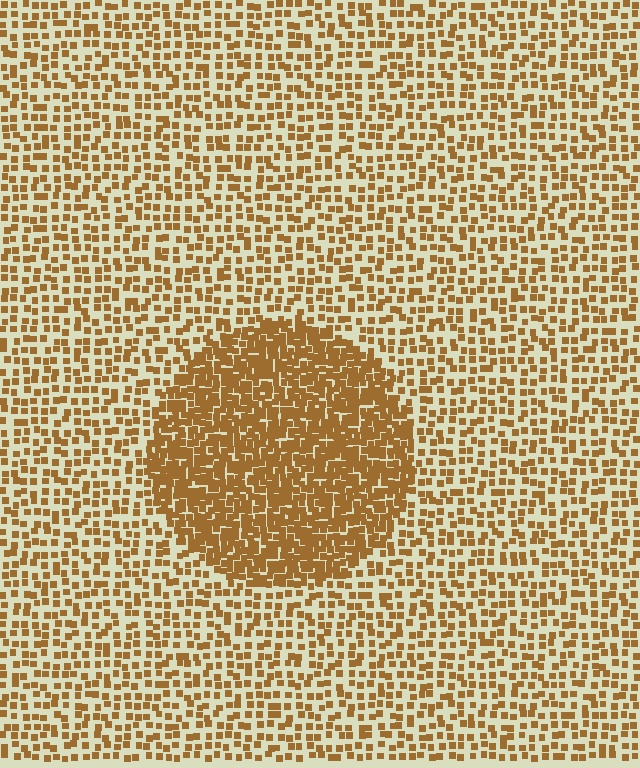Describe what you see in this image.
The image contains small brown elements arranged at two different densities. A circle-shaped region is visible where the elements are more densely packed than the surrounding area.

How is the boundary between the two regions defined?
The boundary is defined by a change in element density (approximately 2.3x ratio). All elements are the same color, size, and shape.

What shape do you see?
I see a circle.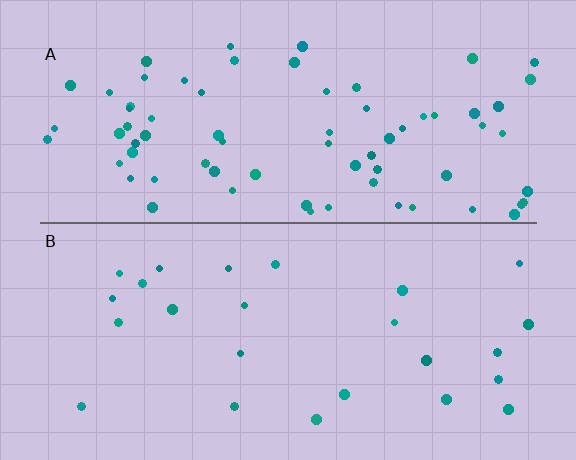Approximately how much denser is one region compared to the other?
Approximately 2.9× — region A over region B.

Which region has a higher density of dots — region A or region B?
A (the top).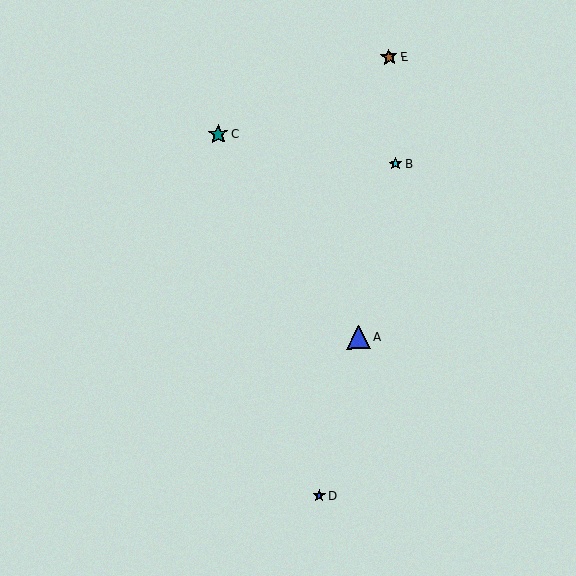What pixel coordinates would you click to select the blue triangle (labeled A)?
Click at (359, 337) to select the blue triangle A.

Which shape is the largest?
The blue triangle (labeled A) is the largest.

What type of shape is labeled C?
Shape C is a teal star.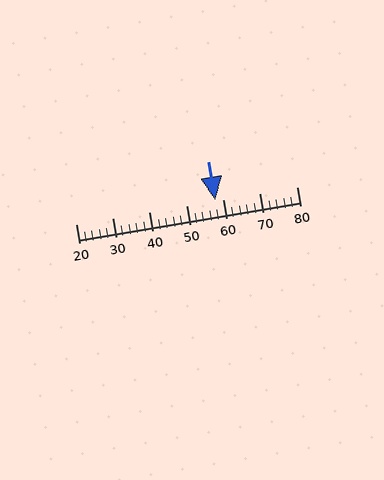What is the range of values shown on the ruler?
The ruler shows values from 20 to 80.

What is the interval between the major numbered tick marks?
The major tick marks are spaced 10 units apart.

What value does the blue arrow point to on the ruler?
The blue arrow points to approximately 58.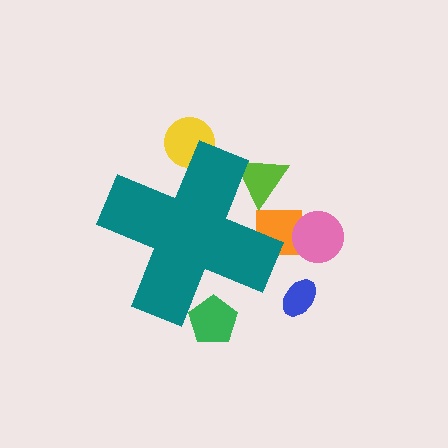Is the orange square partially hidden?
Yes, the orange square is partially hidden behind the teal cross.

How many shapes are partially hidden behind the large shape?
4 shapes are partially hidden.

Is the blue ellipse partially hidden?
No, the blue ellipse is fully visible.